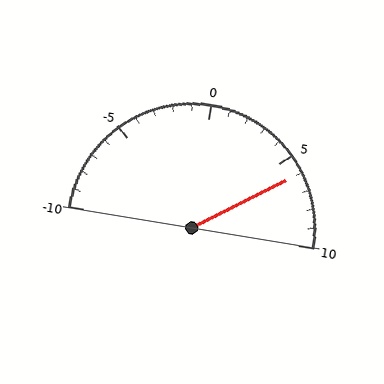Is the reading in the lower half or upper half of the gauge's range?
The reading is in the upper half of the range (-10 to 10).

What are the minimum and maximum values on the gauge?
The gauge ranges from -10 to 10.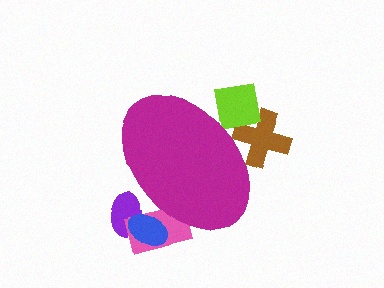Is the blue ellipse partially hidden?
Yes, the blue ellipse is partially hidden behind the magenta ellipse.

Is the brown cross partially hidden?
Yes, the brown cross is partially hidden behind the magenta ellipse.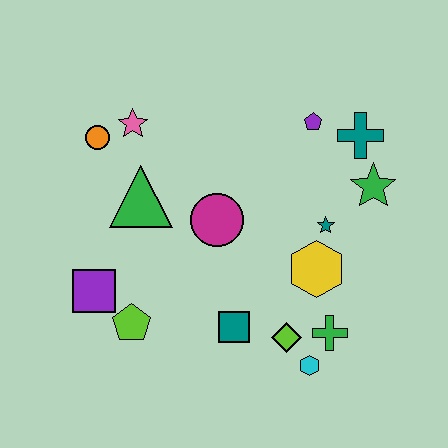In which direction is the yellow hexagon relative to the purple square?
The yellow hexagon is to the right of the purple square.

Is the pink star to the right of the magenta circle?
No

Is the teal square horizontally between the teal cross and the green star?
No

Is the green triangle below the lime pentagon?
No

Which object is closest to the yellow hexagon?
The teal star is closest to the yellow hexagon.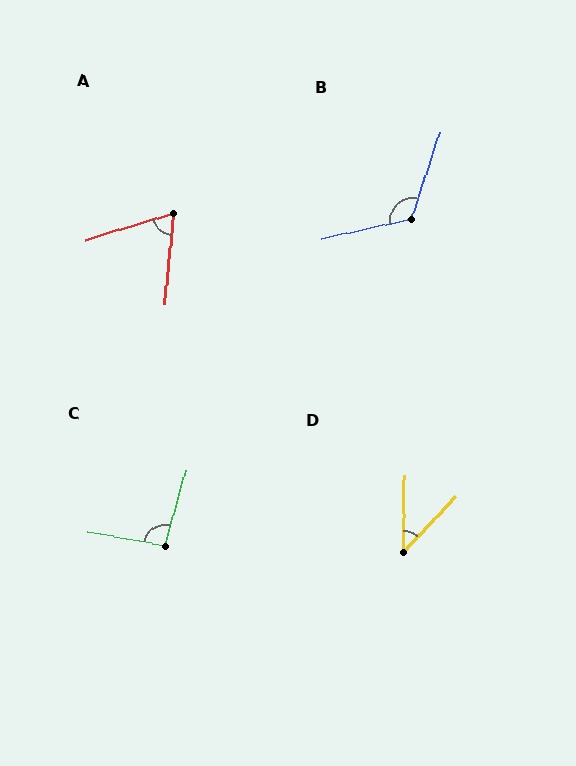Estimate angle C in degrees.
Approximately 96 degrees.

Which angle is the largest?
B, at approximately 120 degrees.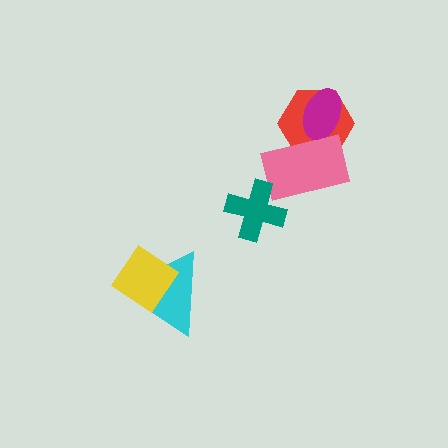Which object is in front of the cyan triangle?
The yellow diamond is in front of the cyan triangle.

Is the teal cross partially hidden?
No, no other shape covers it.